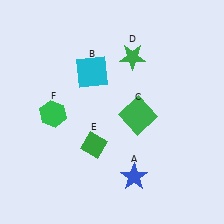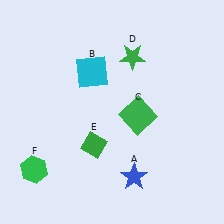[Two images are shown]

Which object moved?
The green hexagon (F) moved down.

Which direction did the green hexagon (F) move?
The green hexagon (F) moved down.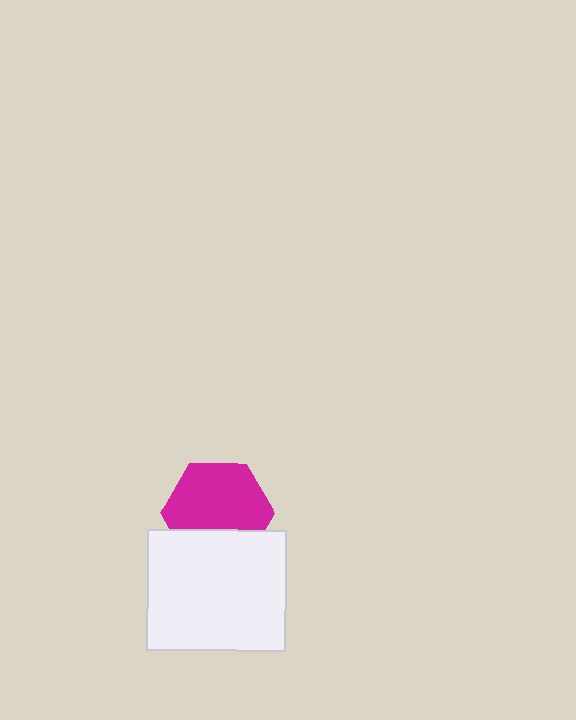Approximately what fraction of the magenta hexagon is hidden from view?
Roughly 31% of the magenta hexagon is hidden behind the white rectangle.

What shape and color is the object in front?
The object in front is a white rectangle.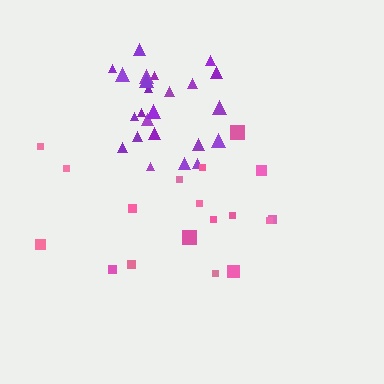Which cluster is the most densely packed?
Purple.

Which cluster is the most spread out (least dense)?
Pink.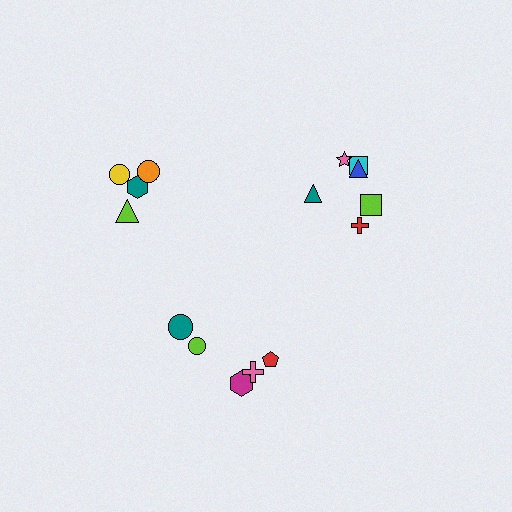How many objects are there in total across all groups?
There are 15 objects.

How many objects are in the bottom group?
There are 5 objects.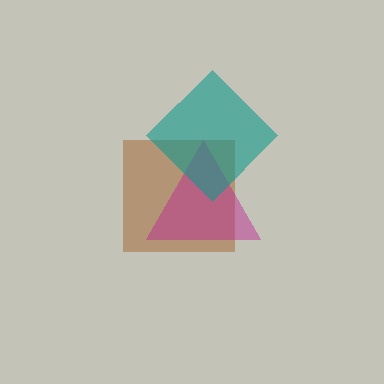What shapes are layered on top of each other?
The layered shapes are: a brown square, a magenta triangle, a teal diamond.